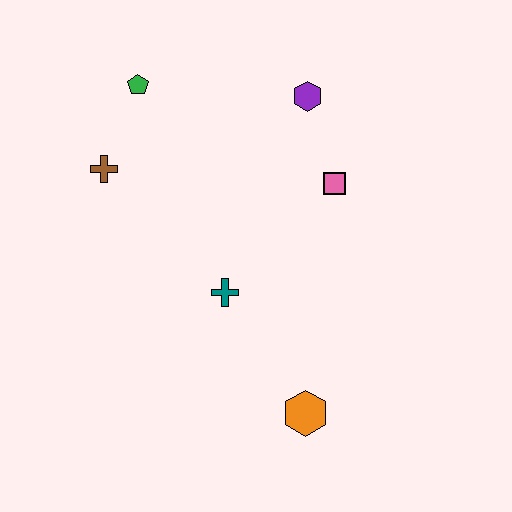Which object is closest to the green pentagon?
The brown cross is closest to the green pentagon.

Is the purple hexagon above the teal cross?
Yes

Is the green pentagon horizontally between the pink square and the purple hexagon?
No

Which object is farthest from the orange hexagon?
The green pentagon is farthest from the orange hexagon.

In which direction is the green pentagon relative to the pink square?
The green pentagon is to the left of the pink square.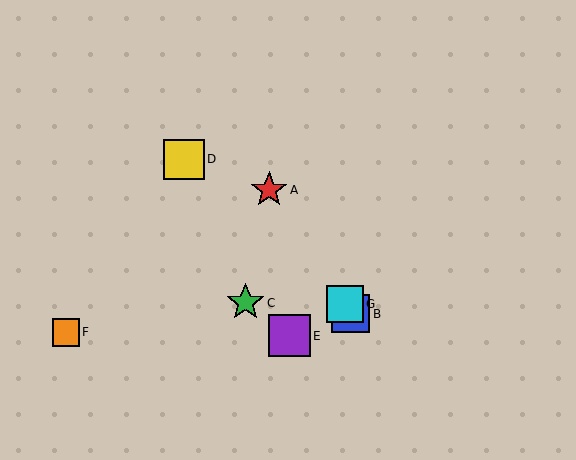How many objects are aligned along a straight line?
3 objects (A, B, G) are aligned along a straight line.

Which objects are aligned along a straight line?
Objects A, B, G are aligned along a straight line.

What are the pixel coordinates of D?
Object D is at (184, 159).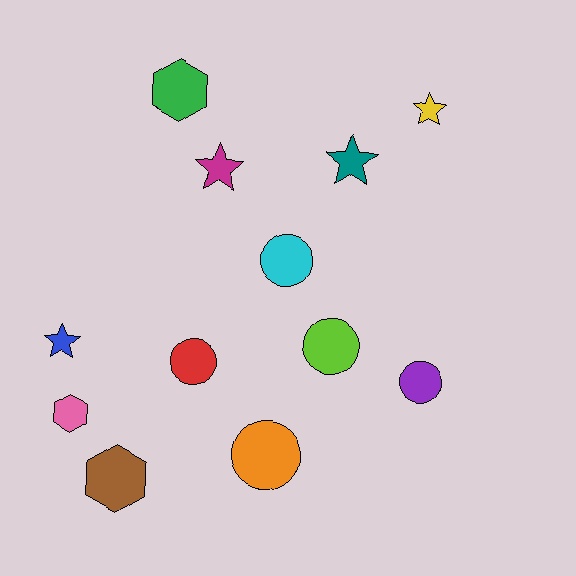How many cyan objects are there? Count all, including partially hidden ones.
There is 1 cyan object.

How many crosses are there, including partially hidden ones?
There are no crosses.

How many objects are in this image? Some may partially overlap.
There are 12 objects.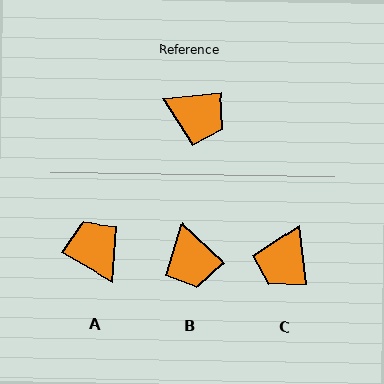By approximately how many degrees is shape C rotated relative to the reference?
Approximately 90 degrees clockwise.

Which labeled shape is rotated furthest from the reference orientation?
A, about 144 degrees away.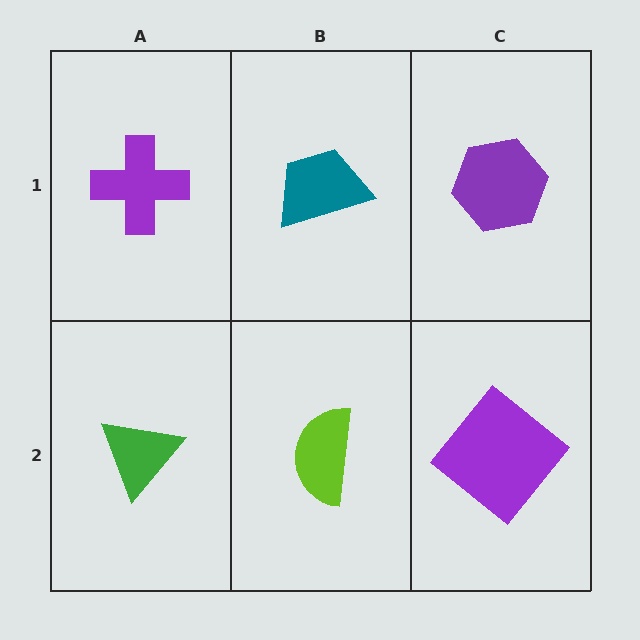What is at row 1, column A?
A purple cross.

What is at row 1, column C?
A purple hexagon.